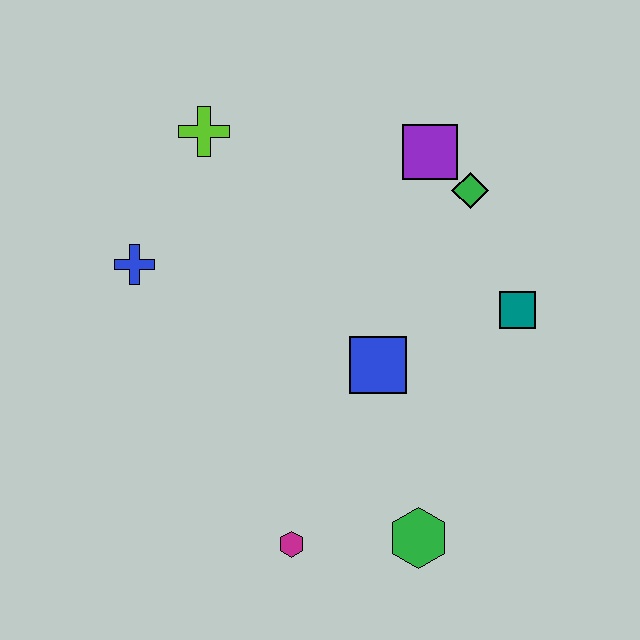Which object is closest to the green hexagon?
The magenta hexagon is closest to the green hexagon.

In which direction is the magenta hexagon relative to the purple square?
The magenta hexagon is below the purple square.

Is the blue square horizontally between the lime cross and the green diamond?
Yes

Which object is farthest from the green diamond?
The magenta hexagon is farthest from the green diamond.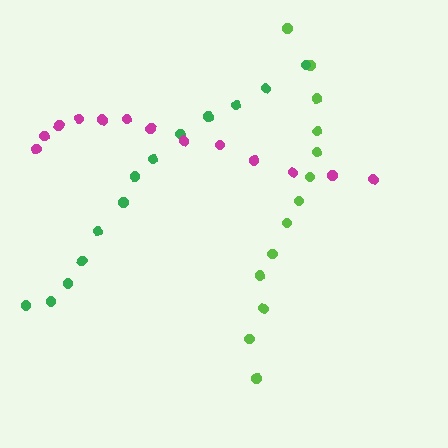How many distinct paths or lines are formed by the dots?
There are 3 distinct paths.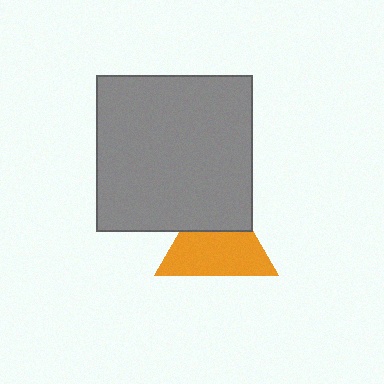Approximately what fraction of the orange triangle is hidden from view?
Roughly 35% of the orange triangle is hidden behind the gray square.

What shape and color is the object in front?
The object in front is a gray square.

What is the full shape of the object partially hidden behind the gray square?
The partially hidden object is an orange triangle.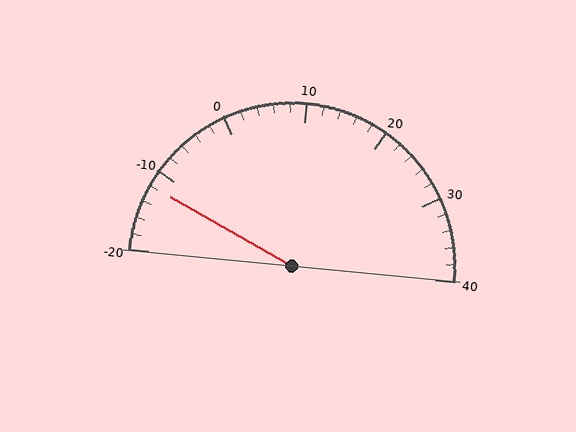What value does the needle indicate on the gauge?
The needle indicates approximately -12.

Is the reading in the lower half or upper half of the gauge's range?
The reading is in the lower half of the range (-20 to 40).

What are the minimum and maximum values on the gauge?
The gauge ranges from -20 to 40.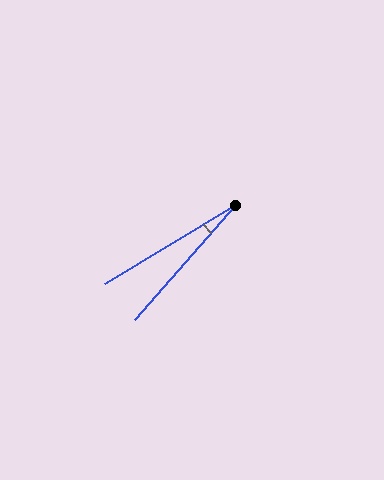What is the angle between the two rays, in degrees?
Approximately 18 degrees.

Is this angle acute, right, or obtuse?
It is acute.